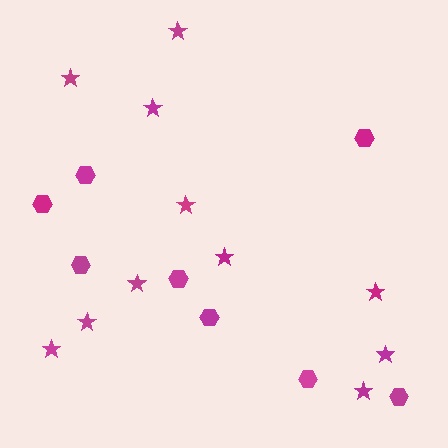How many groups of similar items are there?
There are 2 groups: one group of hexagons (8) and one group of stars (11).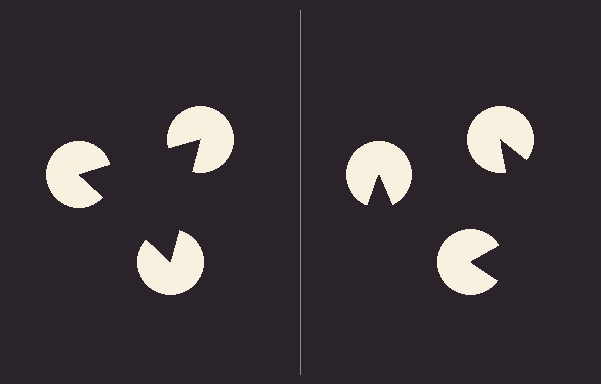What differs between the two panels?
The pac-man discs are positioned identically on both sides; only the wedge orientations differ. On the left they align to a triangle; on the right they are misaligned.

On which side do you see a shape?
An illusory triangle appears on the left side. On the right side the wedge cuts are rotated, so no coherent shape forms.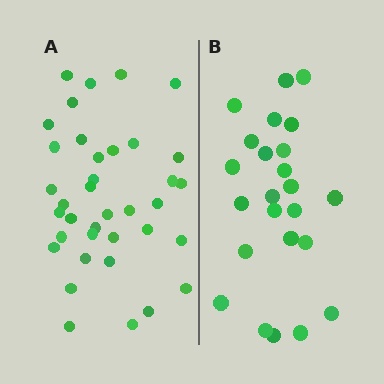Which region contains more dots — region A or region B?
Region A (the left region) has more dots.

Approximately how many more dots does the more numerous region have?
Region A has approximately 15 more dots than region B.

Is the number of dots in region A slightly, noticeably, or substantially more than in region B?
Region A has substantially more. The ratio is roughly 1.5 to 1.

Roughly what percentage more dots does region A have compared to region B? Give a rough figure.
About 55% more.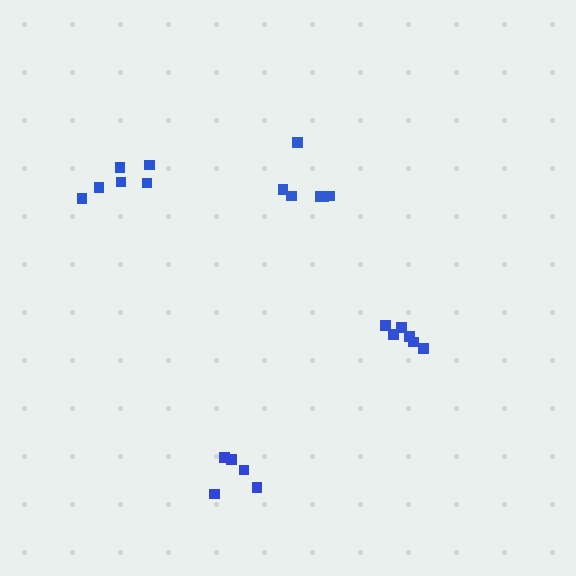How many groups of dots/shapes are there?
There are 4 groups.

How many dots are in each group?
Group 1: 6 dots, Group 2: 6 dots, Group 3: 6 dots, Group 4: 5 dots (23 total).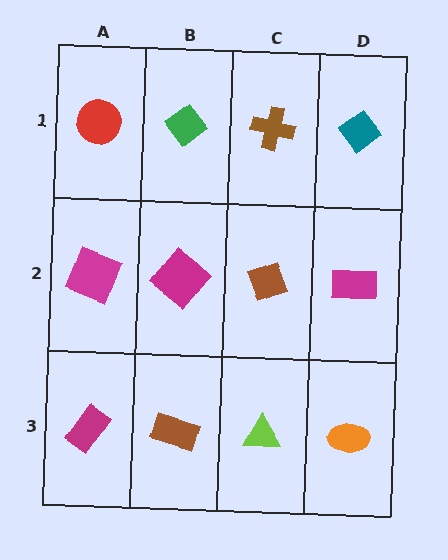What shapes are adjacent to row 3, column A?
A magenta square (row 2, column A), a brown rectangle (row 3, column B).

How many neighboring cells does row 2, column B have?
4.